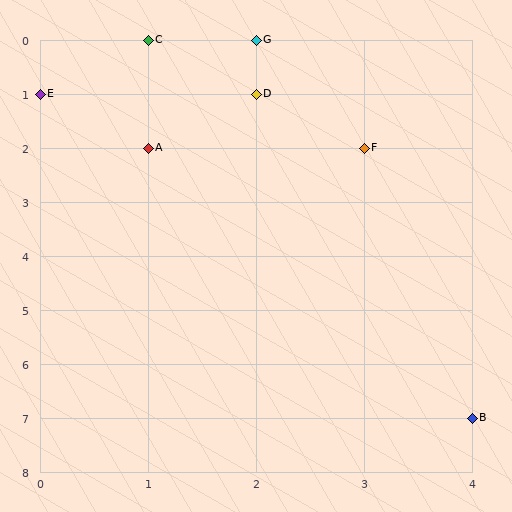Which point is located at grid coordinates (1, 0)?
Point C is at (1, 0).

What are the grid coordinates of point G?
Point G is at grid coordinates (2, 0).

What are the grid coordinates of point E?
Point E is at grid coordinates (0, 1).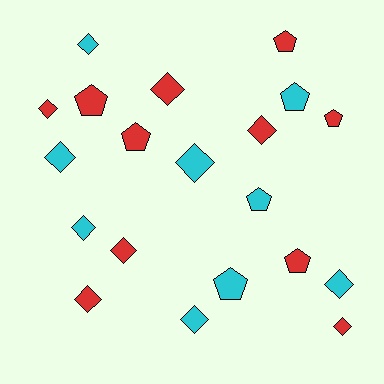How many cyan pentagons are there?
There are 3 cyan pentagons.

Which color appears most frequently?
Red, with 11 objects.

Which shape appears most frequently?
Diamond, with 12 objects.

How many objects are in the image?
There are 20 objects.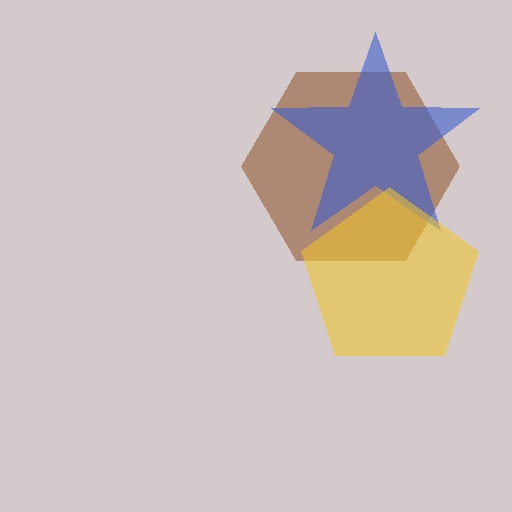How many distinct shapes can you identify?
There are 3 distinct shapes: a brown hexagon, a blue star, a yellow pentagon.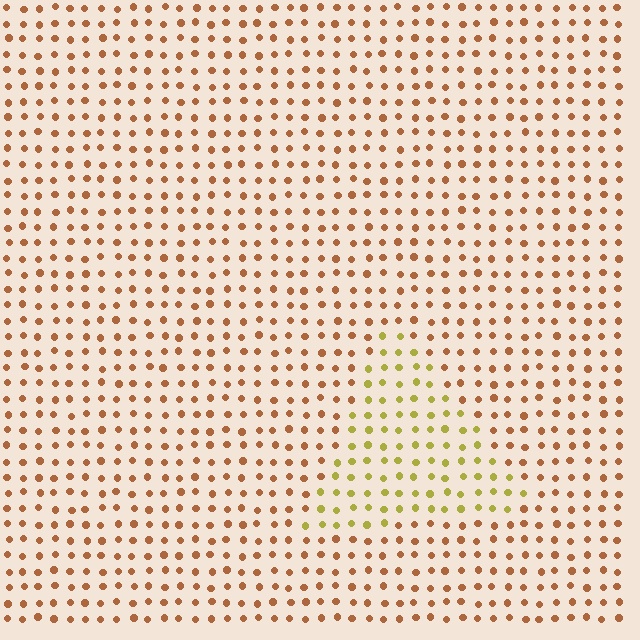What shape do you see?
I see a triangle.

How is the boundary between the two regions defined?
The boundary is defined purely by a slight shift in hue (about 39 degrees). Spacing, size, and orientation are identical on both sides.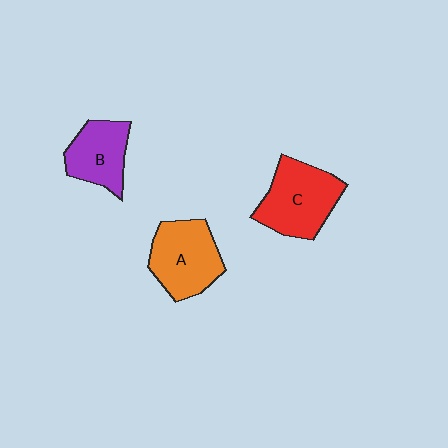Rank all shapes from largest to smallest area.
From largest to smallest: C (red), A (orange), B (purple).